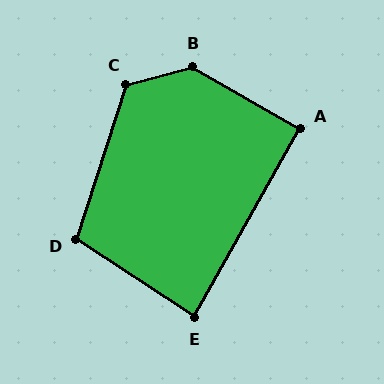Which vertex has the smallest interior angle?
E, at approximately 86 degrees.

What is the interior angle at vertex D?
Approximately 105 degrees (obtuse).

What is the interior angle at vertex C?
Approximately 124 degrees (obtuse).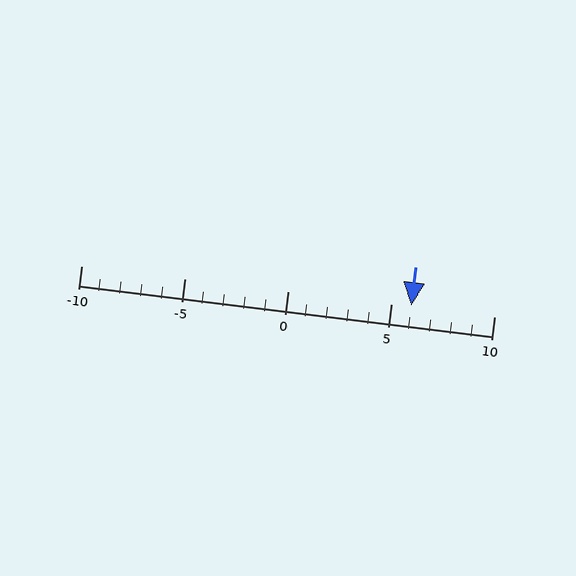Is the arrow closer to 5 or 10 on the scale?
The arrow is closer to 5.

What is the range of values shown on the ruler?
The ruler shows values from -10 to 10.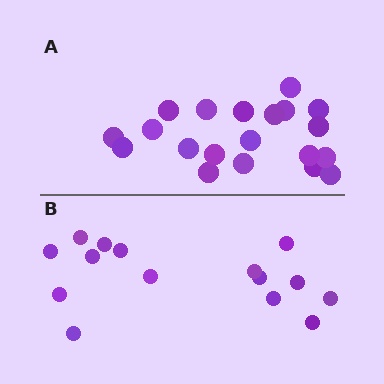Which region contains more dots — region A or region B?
Region A (the top region) has more dots.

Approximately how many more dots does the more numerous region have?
Region A has about 5 more dots than region B.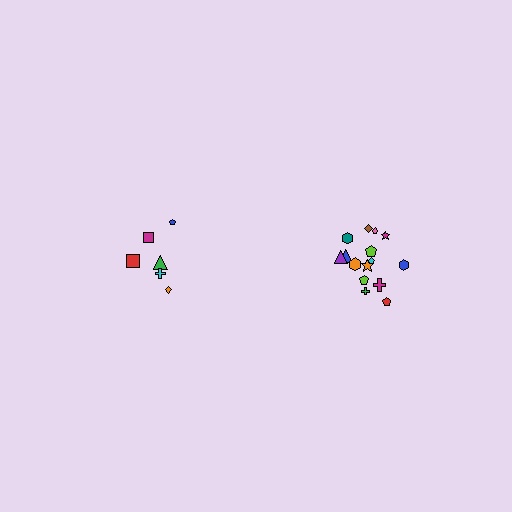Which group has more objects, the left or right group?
The right group.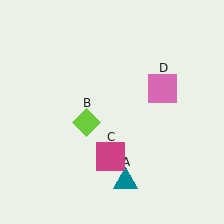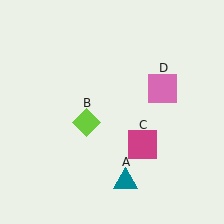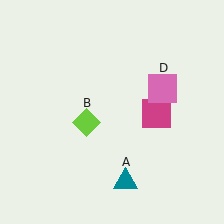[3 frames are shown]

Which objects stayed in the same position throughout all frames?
Teal triangle (object A) and lime diamond (object B) and pink square (object D) remained stationary.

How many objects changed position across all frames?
1 object changed position: magenta square (object C).